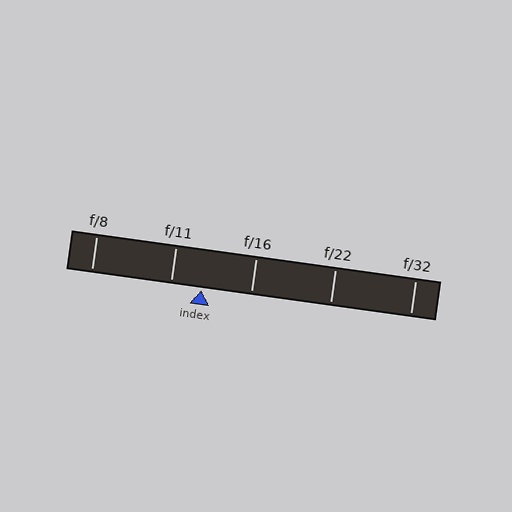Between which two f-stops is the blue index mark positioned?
The index mark is between f/11 and f/16.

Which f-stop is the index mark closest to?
The index mark is closest to f/11.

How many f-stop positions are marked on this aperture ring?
There are 5 f-stop positions marked.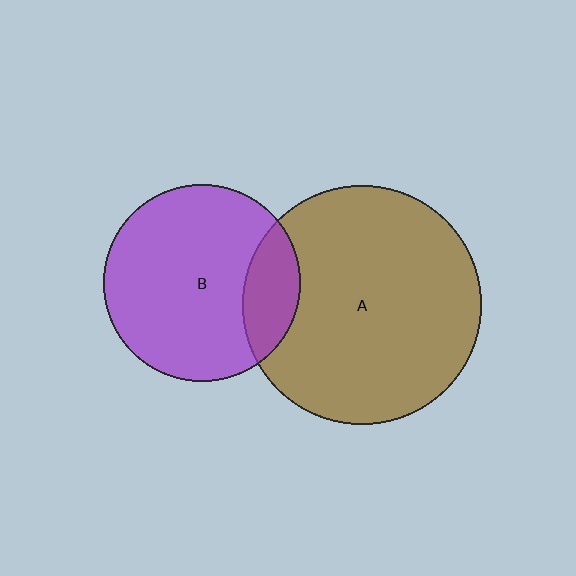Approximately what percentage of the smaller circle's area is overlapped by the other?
Approximately 20%.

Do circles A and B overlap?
Yes.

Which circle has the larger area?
Circle A (brown).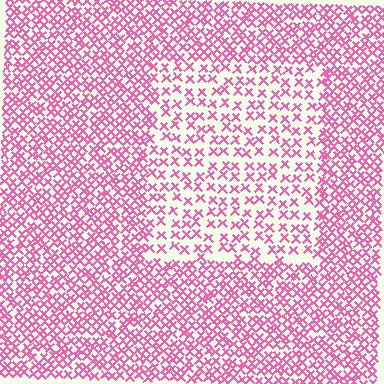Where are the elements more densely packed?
The elements are more densely packed outside the rectangle boundary.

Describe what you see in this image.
The image contains small pink elements arranged at two different densities. A rectangle-shaped region is visible where the elements are less densely packed than the surrounding area.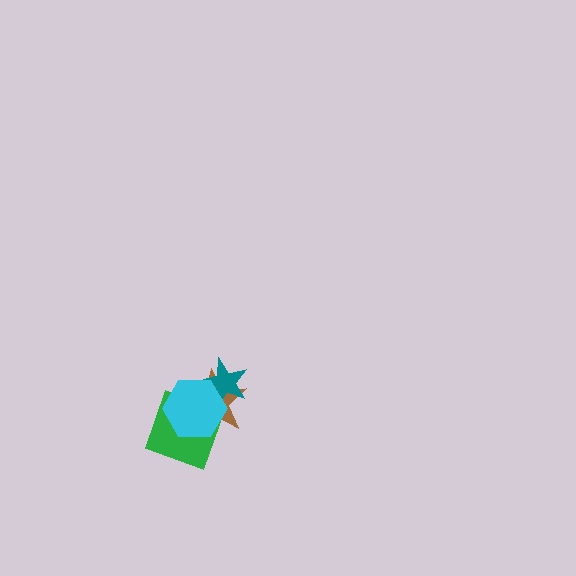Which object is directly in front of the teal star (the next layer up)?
The green diamond is directly in front of the teal star.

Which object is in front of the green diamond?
The cyan hexagon is in front of the green diamond.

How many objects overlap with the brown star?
3 objects overlap with the brown star.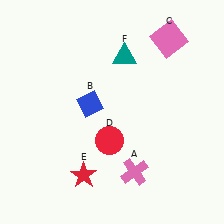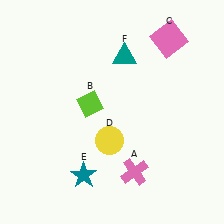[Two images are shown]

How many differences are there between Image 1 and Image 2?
There are 3 differences between the two images.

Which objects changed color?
B changed from blue to lime. D changed from red to yellow. E changed from red to teal.